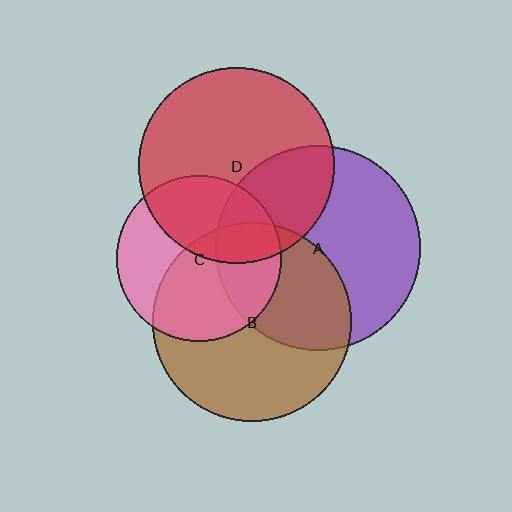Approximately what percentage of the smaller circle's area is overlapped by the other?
Approximately 30%.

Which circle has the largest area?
Circle A (purple).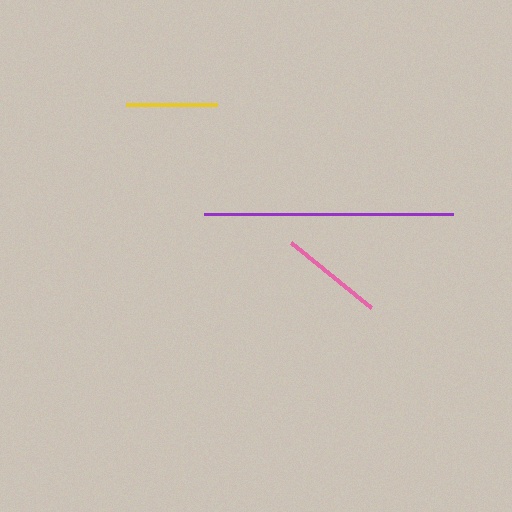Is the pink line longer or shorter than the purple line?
The purple line is longer than the pink line.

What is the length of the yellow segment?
The yellow segment is approximately 91 pixels long.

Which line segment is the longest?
The purple line is the longest at approximately 249 pixels.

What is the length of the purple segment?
The purple segment is approximately 249 pixels long.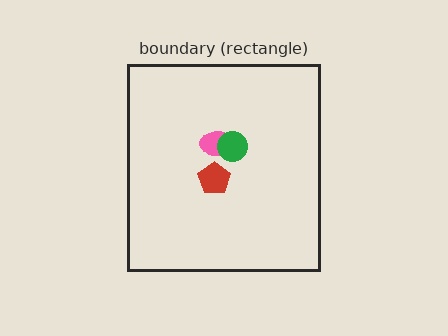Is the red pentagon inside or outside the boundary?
Inside.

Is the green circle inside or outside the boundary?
Inside.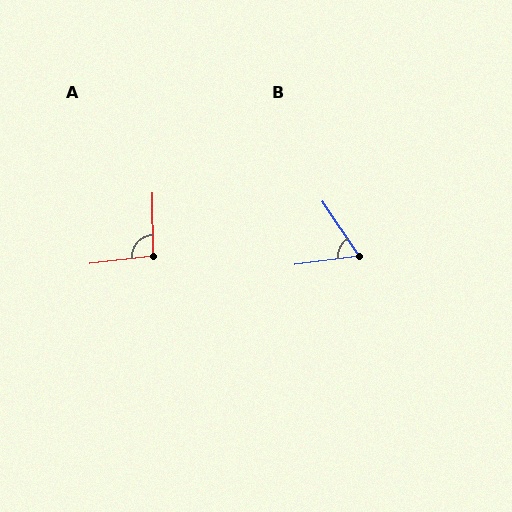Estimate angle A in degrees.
Approximately 96 degrees.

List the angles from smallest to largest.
B (63°), A (96°).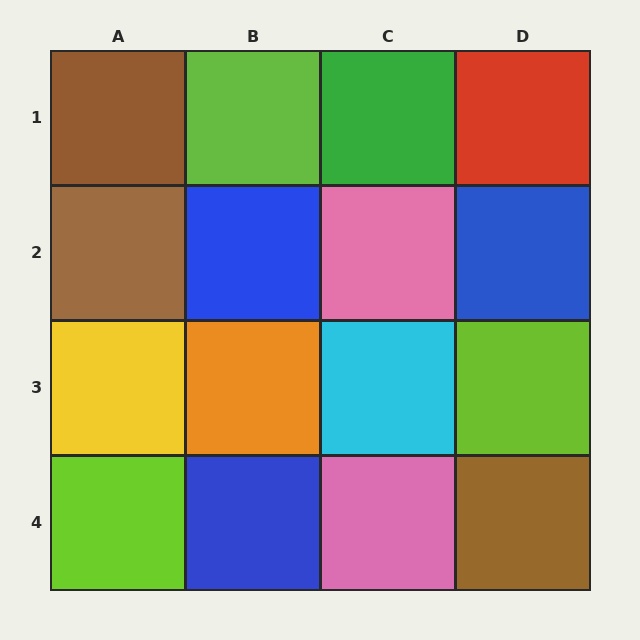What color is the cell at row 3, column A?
Yellow.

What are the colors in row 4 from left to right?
Lime, blue, pink, brown.